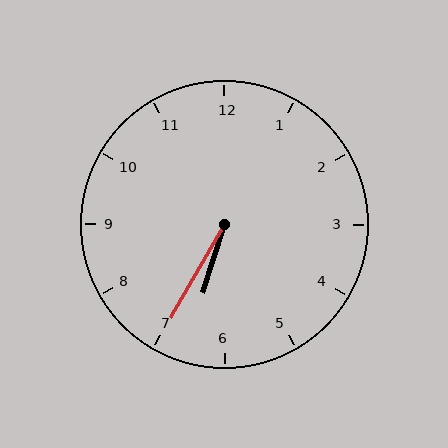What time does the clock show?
6:35.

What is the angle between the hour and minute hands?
Approximately 12 degrees.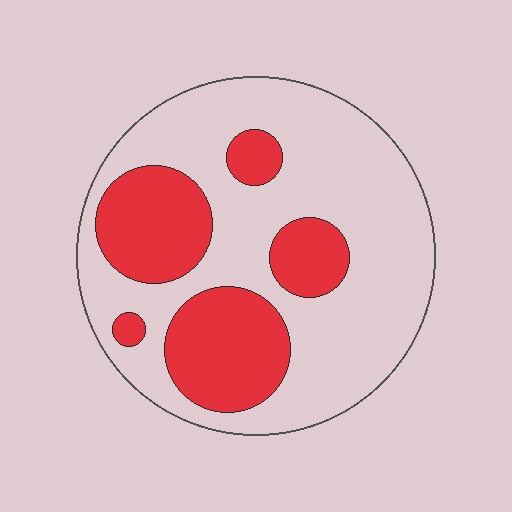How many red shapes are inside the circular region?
5.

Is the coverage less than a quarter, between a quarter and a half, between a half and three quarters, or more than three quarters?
Between a quarter and a half.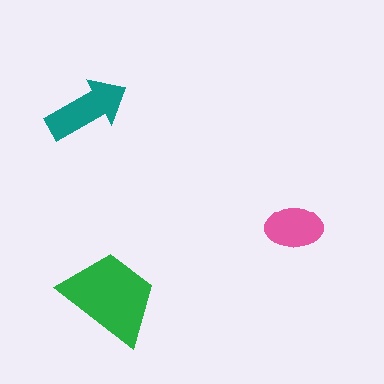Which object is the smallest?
The pink ellipse.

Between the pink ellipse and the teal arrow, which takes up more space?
The teal arrow.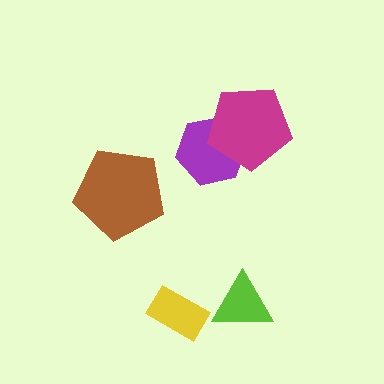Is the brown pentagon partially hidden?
No, no other shape covers it.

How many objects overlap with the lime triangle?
0 objects overlap with the lime triangle.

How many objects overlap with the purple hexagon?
1 object overlaps with the purple hexagon.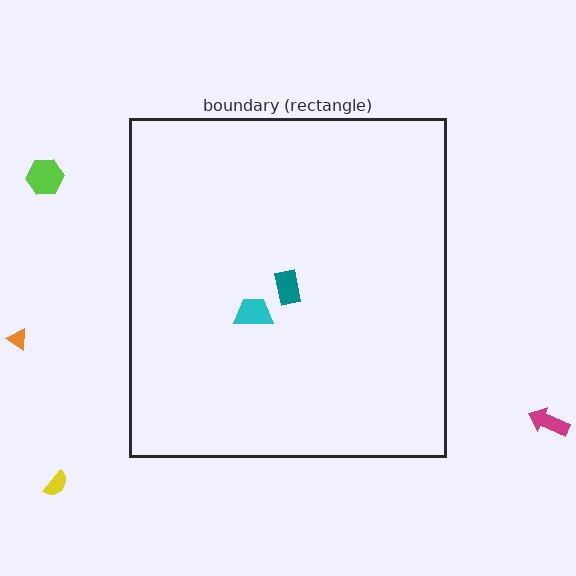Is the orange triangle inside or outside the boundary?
Outside.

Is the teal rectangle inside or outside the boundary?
Inside.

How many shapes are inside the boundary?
2 inside, 4 outside.